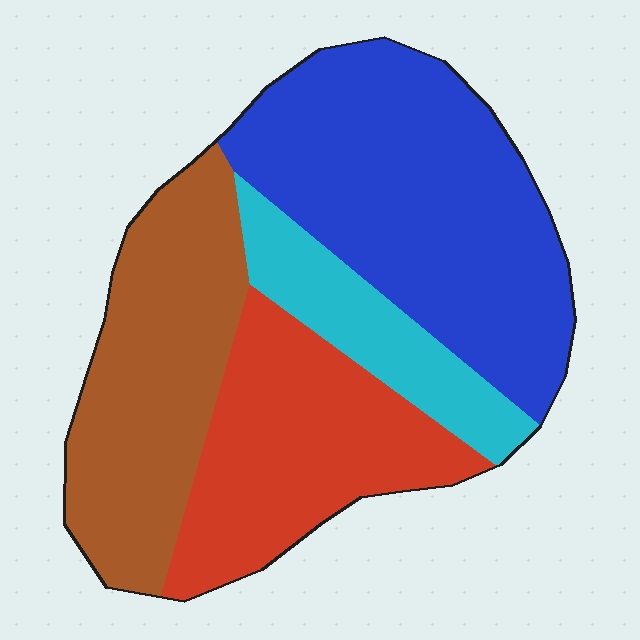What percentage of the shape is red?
Red takes up about one quarter (1/4) of the shape.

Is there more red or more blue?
Blue.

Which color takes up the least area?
Cyan, at roughly 15%.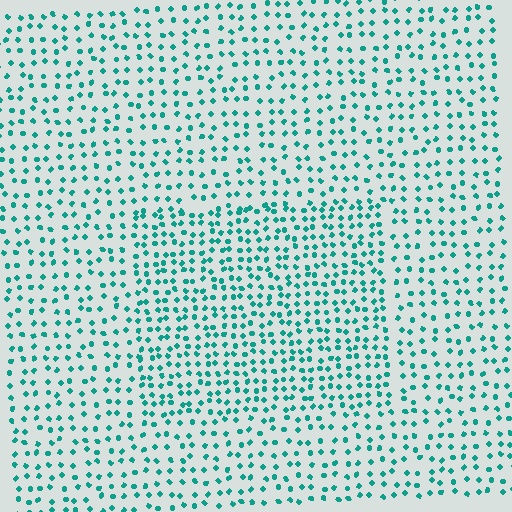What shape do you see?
I see a rectangle.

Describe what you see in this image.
The image contains small teal elements arranged at two different densities. A rectangle-shaped region is visible where the elements are more densely packed than the surrounding area.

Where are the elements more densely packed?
The elements are more densely packed inside the rectangle boundary.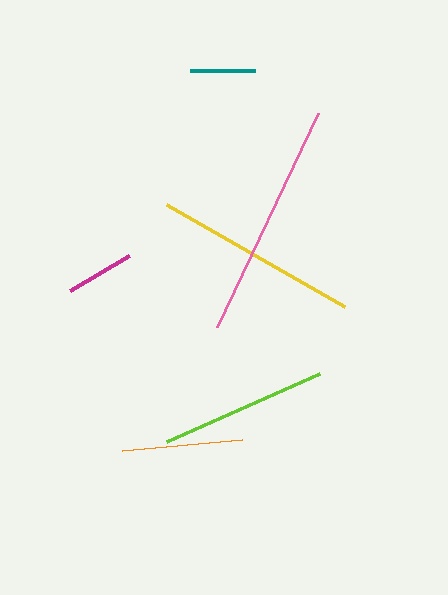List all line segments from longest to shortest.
From longest to shortest: pink, yellow, lime, orange, magenta, teal.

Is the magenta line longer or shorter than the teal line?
The magenta line is longer than the teal line.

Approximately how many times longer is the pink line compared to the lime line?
The pink line is approximately 1.4 times the length of the lime line.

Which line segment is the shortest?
The teal line is the shortest at approximately 65 pixels.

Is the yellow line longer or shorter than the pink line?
The pink line is longer than the yellow line.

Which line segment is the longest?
The pink line is the longest at approximately 237 pixels.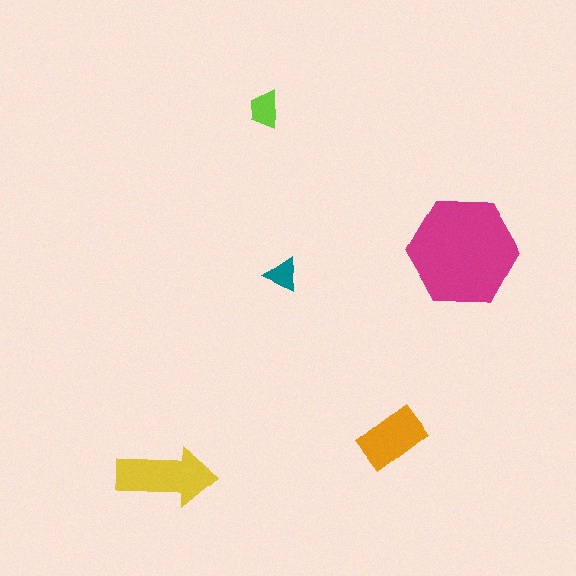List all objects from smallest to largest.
The teal triangle, the lime trapezoid, the orange rectangle, the yellow arrow, the magenta hexagon.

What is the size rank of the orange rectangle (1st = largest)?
3rd.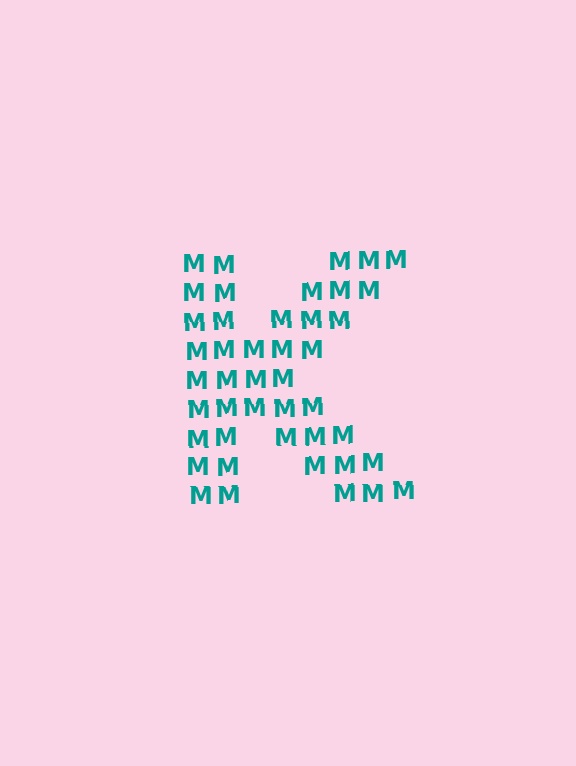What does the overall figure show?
The overall figure shows the letter K.